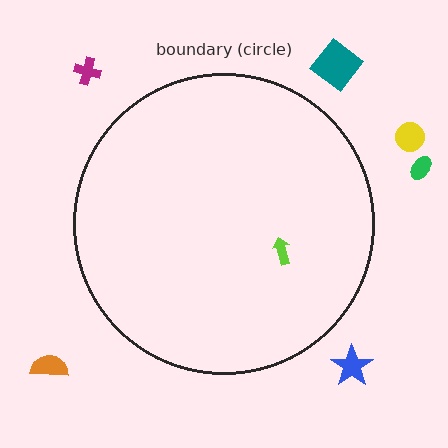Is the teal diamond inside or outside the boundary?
Outside.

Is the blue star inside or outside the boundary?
Outside.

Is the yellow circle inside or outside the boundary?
Outside.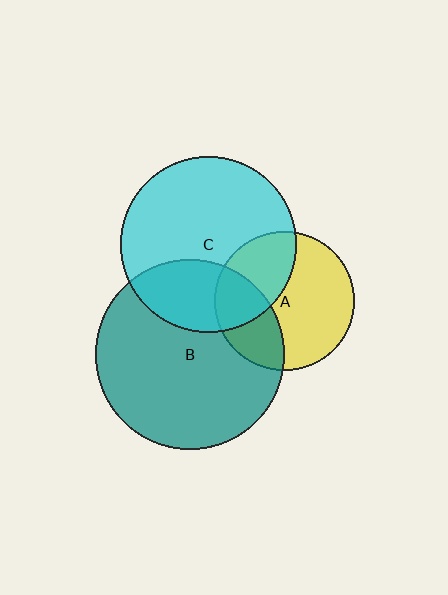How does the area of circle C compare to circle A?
Approximately 1.6 times.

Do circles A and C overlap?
Yes.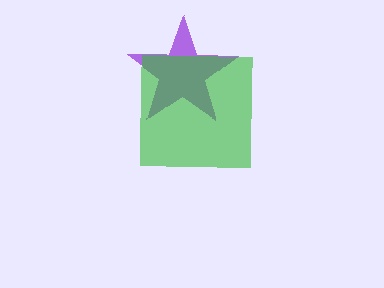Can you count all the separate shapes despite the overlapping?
Yes, there are 2 separate shapes.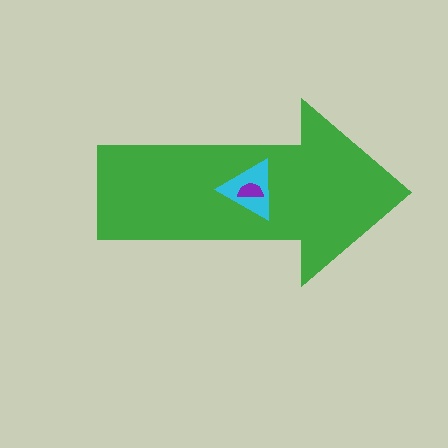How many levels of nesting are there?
3.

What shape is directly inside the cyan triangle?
The purple semicircle.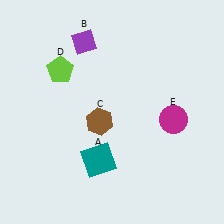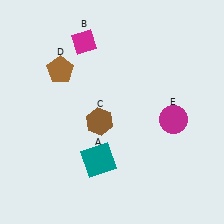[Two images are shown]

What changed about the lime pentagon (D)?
In Image 1, D is lime. In Image 2, it changed to brown.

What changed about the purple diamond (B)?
In Image 1, B is purple. In Image 2, it changed to magenta.